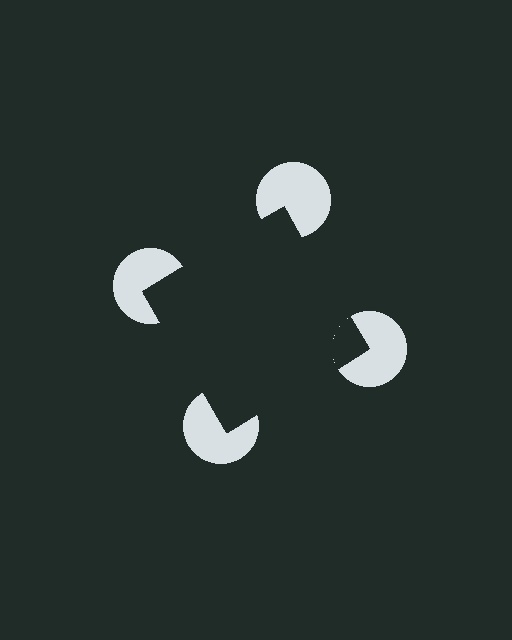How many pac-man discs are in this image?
There are 4 — one at each vertex of the illusory square.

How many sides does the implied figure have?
4 sides.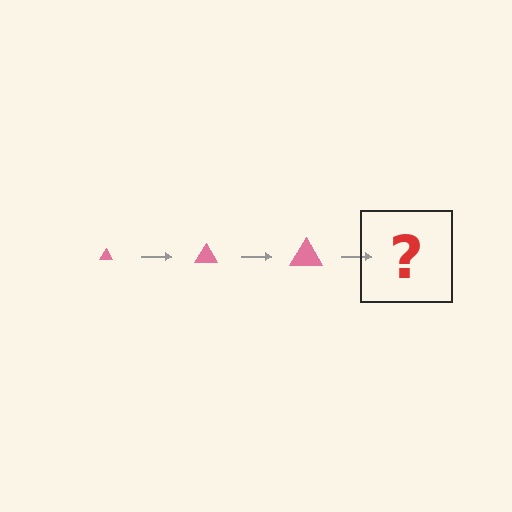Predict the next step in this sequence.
The next step is a pink triangle, larger than the previous one.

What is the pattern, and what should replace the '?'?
The pattern is that the triangle gets progressively larger each step. The '?' should be a pink triangle, larger than the previous one.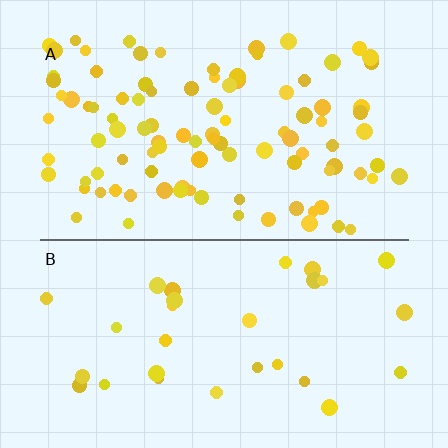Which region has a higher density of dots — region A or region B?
A (the top).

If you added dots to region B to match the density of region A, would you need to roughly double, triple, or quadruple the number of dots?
Approximately triple.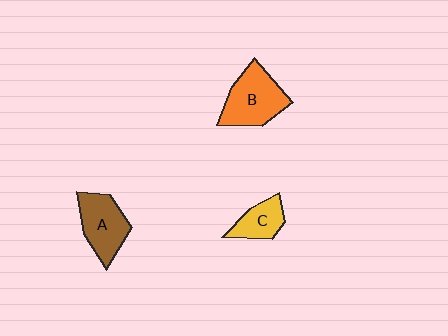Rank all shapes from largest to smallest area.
From largest to smallest: B (orange), A (brown), C (yellow).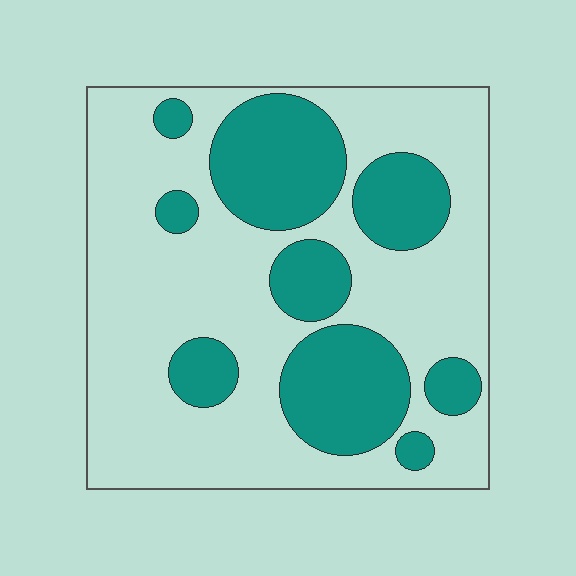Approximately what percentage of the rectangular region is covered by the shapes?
Approximately 30%.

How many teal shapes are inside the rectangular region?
9.